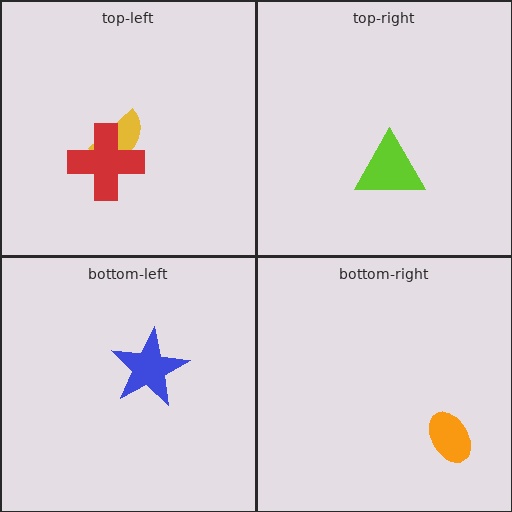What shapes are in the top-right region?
The lime triangle.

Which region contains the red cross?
The top-left region.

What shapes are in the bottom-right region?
The orange ellipse.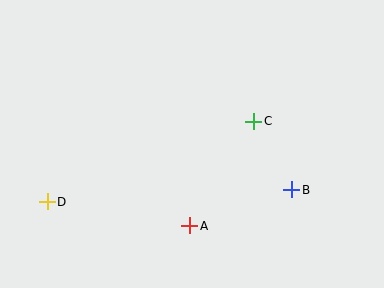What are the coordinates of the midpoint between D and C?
The midpoint between D and C is at (150, 161).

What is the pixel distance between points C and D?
The distance between C and D is 222 pixels.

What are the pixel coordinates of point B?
Point B is at (292, 190).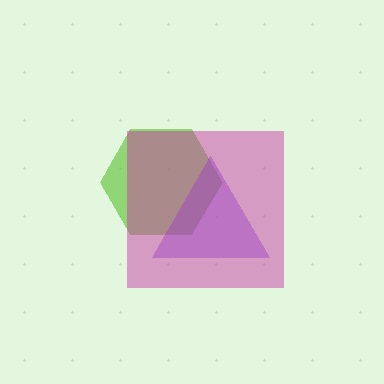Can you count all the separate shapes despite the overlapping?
Yes, there are 3 separate shapes.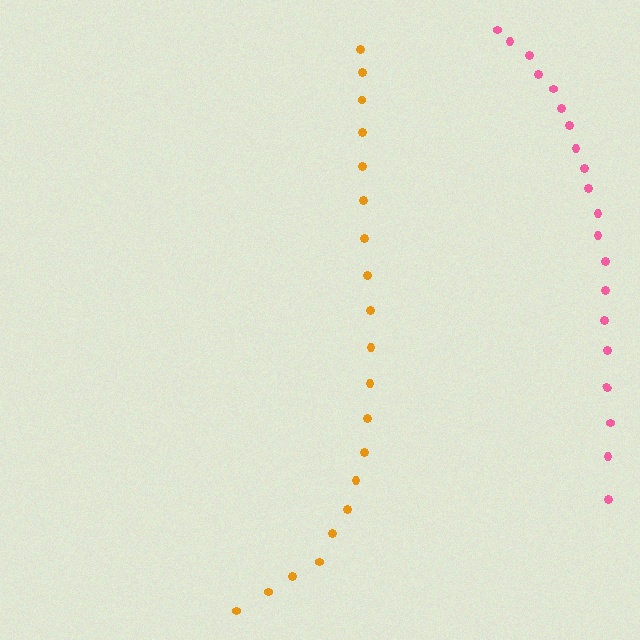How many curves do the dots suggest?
There are 2 distinct paths.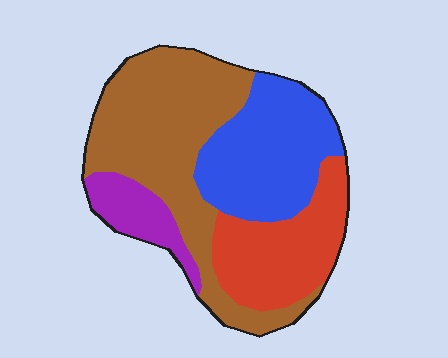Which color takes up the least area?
Purple, at roughly 10%.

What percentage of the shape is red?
Red covers about 20% of the shape.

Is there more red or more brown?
Brown.